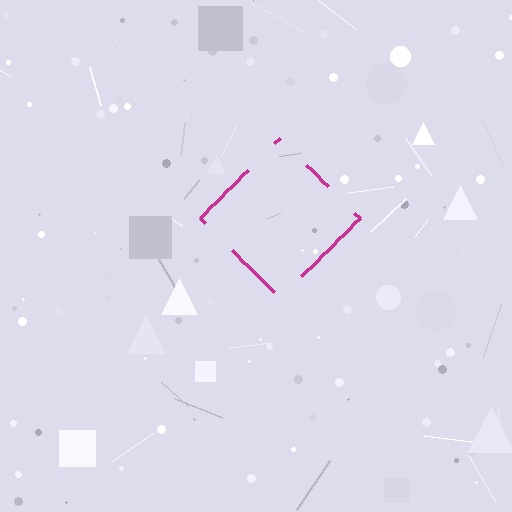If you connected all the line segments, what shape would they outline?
They would outline a diamond.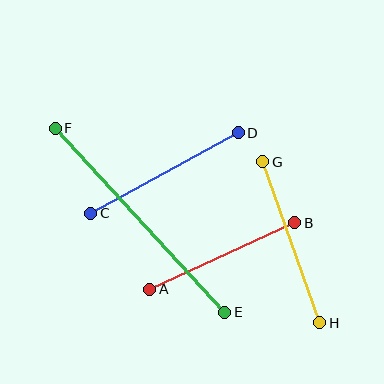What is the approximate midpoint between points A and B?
The midpoint is at approximately (222, 256) pixels.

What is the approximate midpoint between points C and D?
The midpoint is at approximately (165, 173) pixels.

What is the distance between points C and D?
The distance is approximately 168 pixels.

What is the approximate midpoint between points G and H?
The midpoint is at approximately (291, 242) pixels.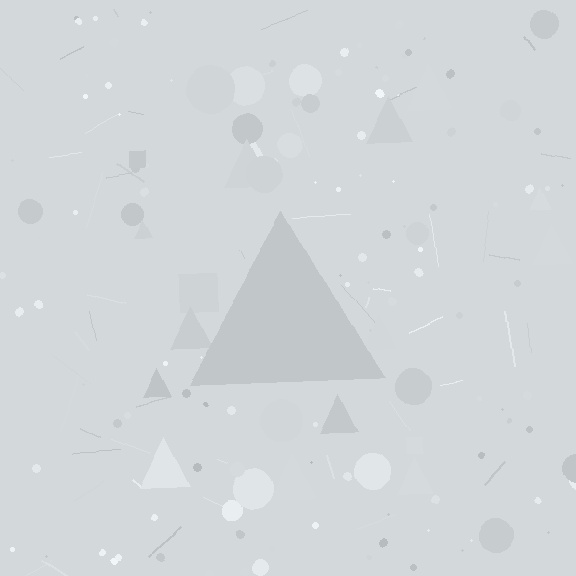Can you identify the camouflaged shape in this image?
The camouflaged shape is a triangle.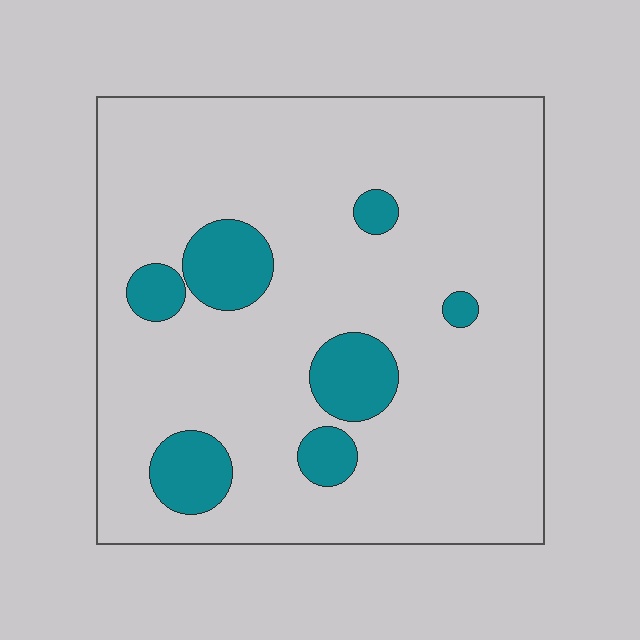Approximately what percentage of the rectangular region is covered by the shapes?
Approximately 15%.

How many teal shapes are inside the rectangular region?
7.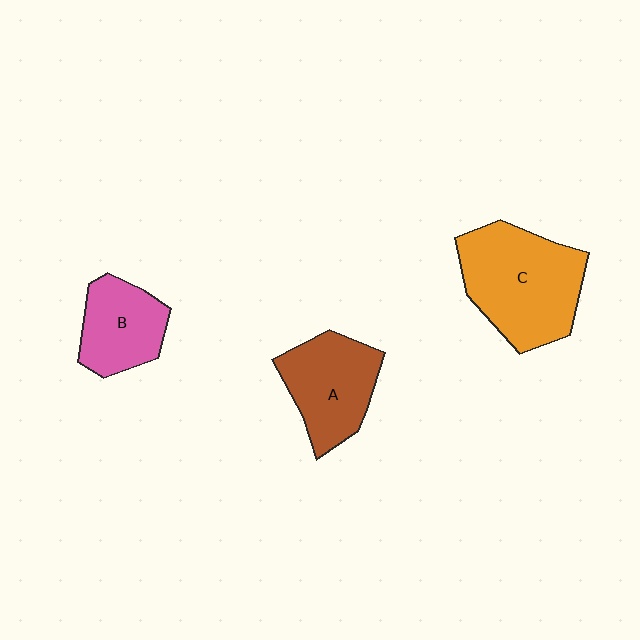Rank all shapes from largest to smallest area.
From largest to smallest: C (orange), A (brown), B (pink).